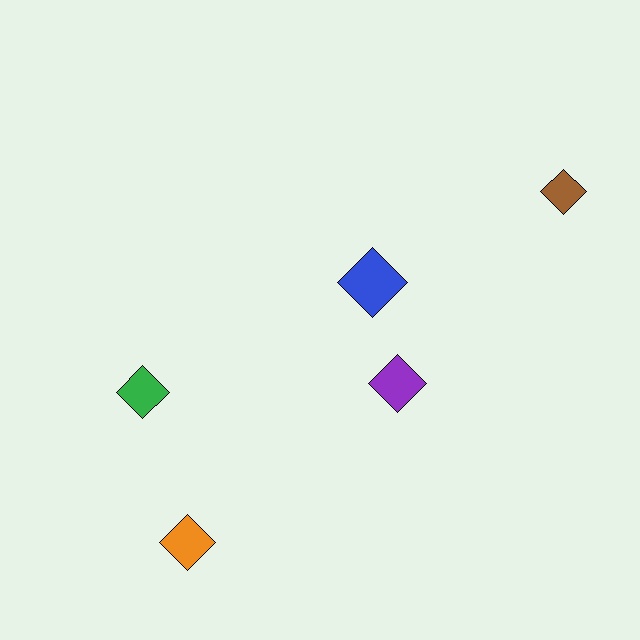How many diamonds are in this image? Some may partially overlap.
There are 5 diamonds.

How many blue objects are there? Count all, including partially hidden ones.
There is 1 blue object.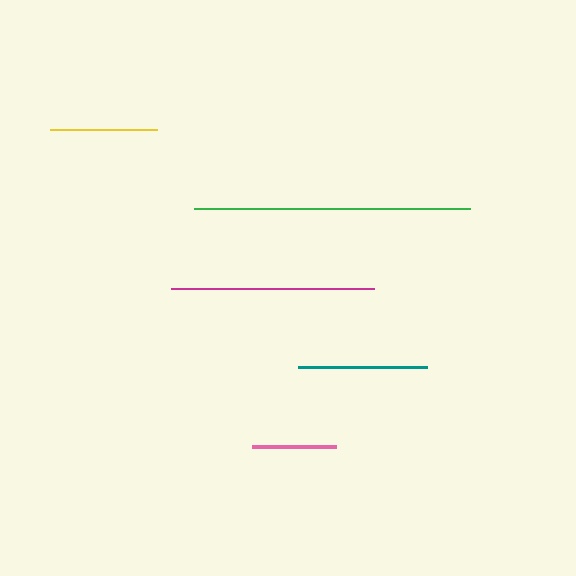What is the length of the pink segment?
The pink segment is approximately 84 pixels long.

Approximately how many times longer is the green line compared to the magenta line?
The green line is approximately 1.4 times the length of the magenta line.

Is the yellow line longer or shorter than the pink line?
The yellow line is longer than the pink line.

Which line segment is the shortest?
The pink line is the shortest at approximately 84 pixels.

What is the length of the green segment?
The green segment is approximately 277 pixels long.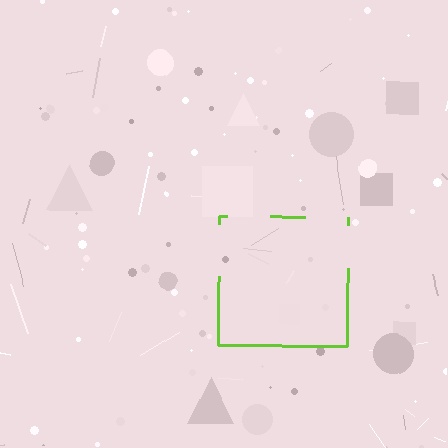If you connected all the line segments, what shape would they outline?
They would outline a square.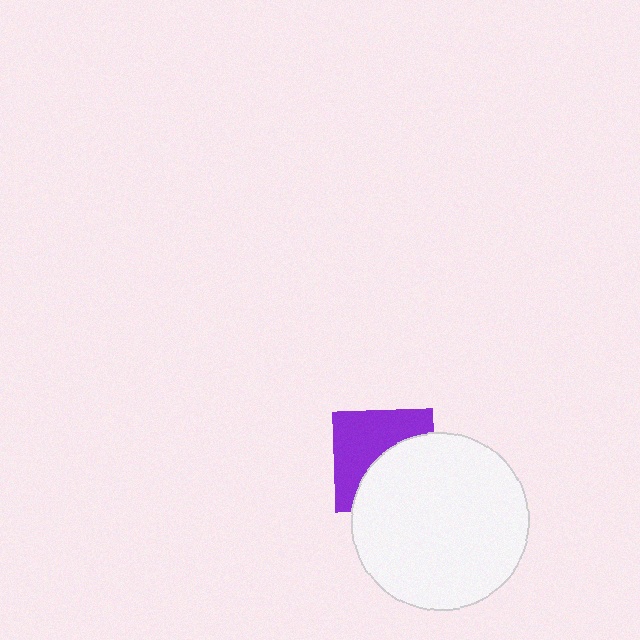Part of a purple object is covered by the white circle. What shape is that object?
It is a square.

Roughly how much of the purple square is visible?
About half of it is visible (roughly 52%).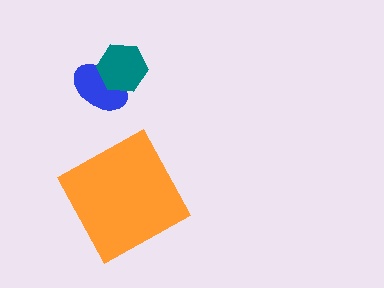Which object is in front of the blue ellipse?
The teal hexagon is in front of the blue ellipse.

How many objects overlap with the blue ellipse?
1 object overlaps with the blue ellipse.